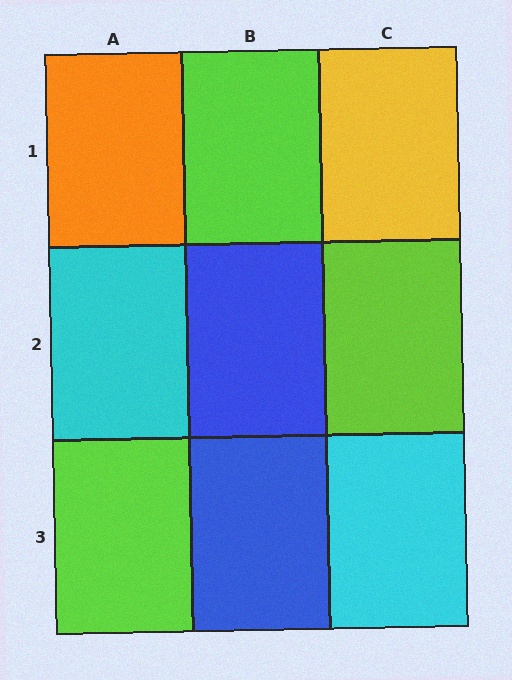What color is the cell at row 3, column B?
Blue.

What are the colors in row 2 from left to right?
Cyan, blue, lime.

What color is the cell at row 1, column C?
Yellow.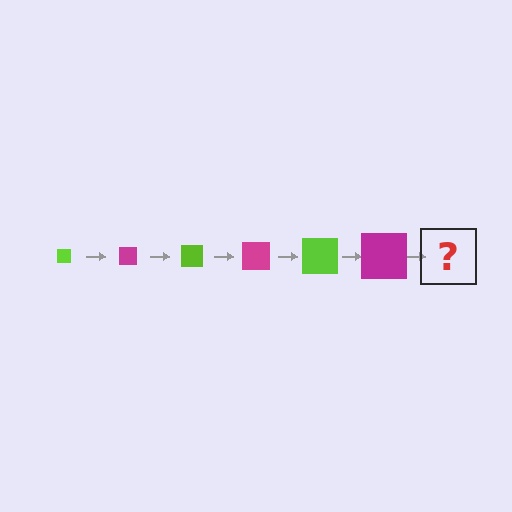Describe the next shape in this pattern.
It should be a lime square, larger than the previous one.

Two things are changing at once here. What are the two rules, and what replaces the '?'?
The two rules are that the square grows larger each step and the color cycles through lime and magenta. The '?' should be a lime square, larger than the previous one.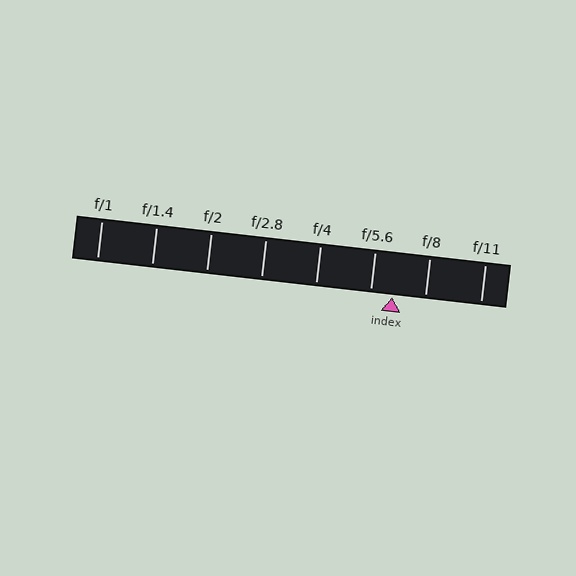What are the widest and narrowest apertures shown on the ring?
The widest aperture shown is f/1 and the narrowest is f/11.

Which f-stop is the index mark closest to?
The index mark is closest to f/5.6.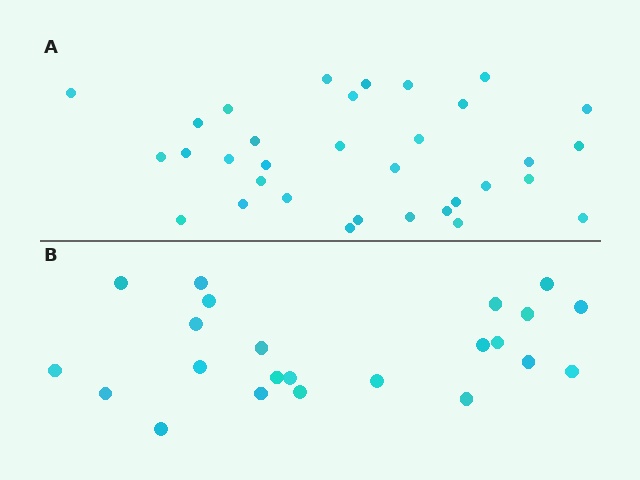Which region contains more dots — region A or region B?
Region A (the top region) has more dots.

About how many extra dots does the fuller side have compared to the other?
Region A has roughly 10 or so more dots than region B.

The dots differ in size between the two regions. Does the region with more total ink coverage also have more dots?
No. Region B has more total ink coverage because its dots are larger, but region A actually contains more individual dots. Total area can be misleading — the number of items is what matters here.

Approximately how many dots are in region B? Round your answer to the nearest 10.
About 20 dots. (The exact count is 23, which rounds to 20.)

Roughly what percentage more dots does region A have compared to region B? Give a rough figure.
About 45% more.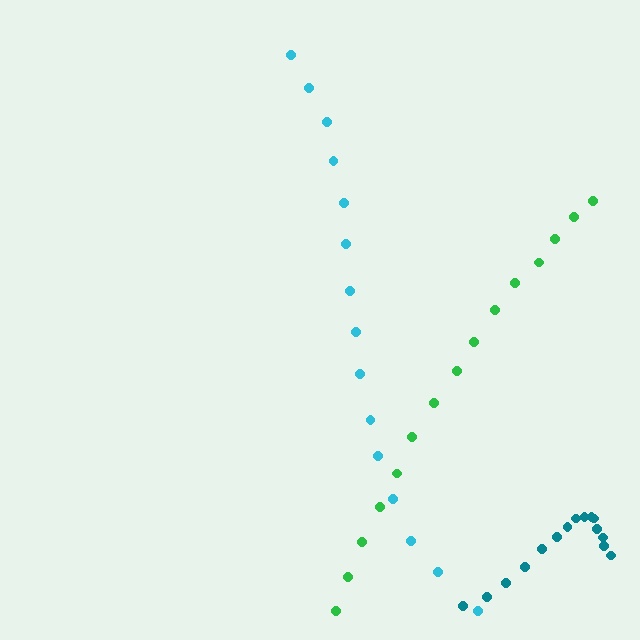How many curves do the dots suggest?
There are 3 distinct paths.